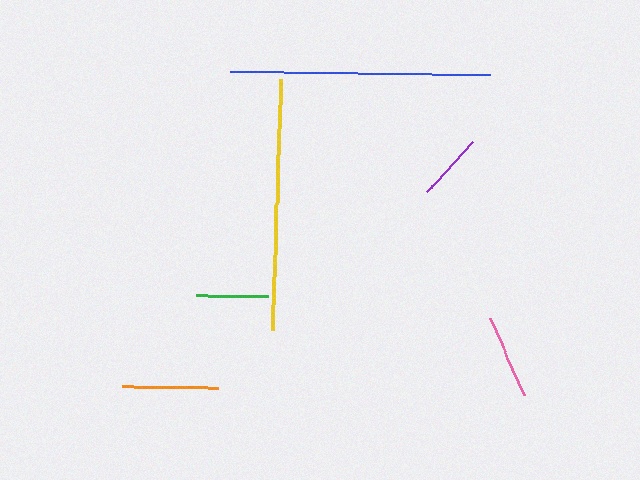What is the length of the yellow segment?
The yellow segment is approximately 251 pixels long.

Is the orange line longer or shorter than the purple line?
The orange line is longer than the purple line.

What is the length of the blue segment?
The blue segment is approximately 259 pixels long.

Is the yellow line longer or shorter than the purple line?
The yellow line is longer than the purple line.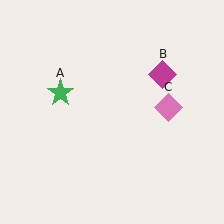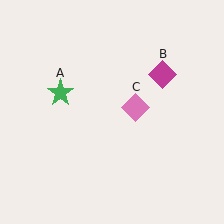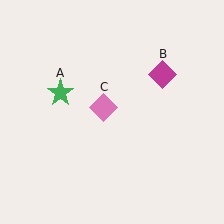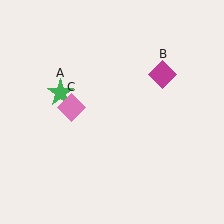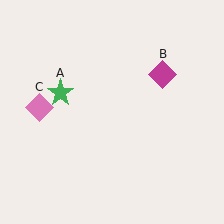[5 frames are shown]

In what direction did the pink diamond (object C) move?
The pink diamond (object C) moved left.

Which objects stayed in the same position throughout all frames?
Green star (object A) and magenta diamond (object B) remained stationary.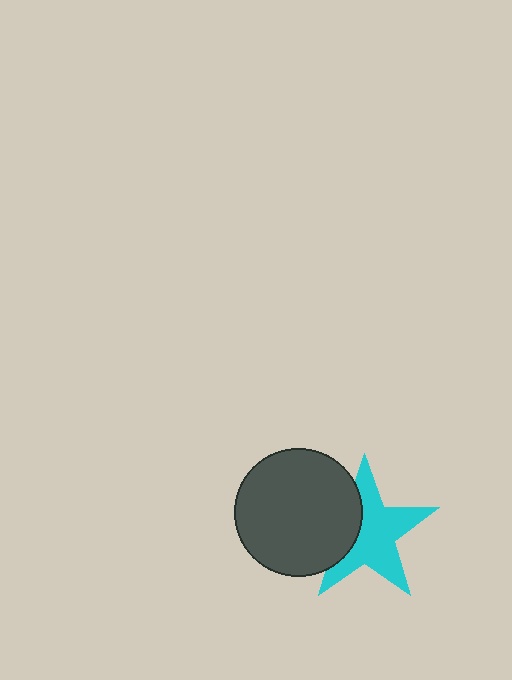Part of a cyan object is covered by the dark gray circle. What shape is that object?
It is a star.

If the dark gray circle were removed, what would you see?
You would see the complete cyan star.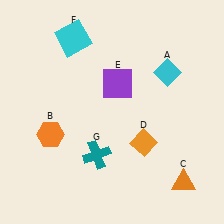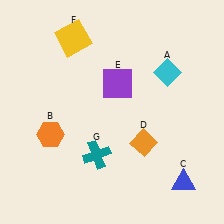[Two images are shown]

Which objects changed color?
C changed from orange to blue. F changed from cyan to yellow.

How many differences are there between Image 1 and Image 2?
There are 2 differences between the two images.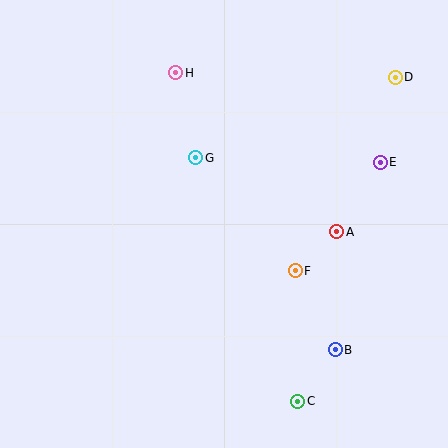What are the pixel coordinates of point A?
Point A is at (337, 232).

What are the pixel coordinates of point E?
Point E is at (380, 162).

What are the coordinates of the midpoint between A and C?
The midpoint between A and C is at (317, 317).